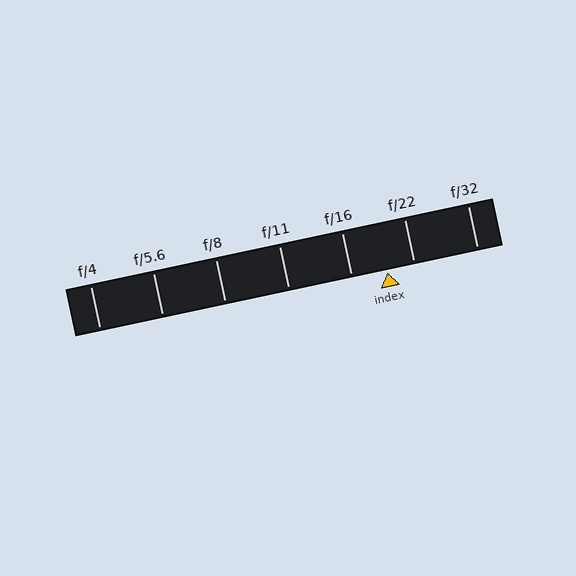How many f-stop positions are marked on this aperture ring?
There are 7 f-stop positions marked.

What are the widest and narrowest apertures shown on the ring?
The widest aperture shown is f/4 and the narrowest is f/32.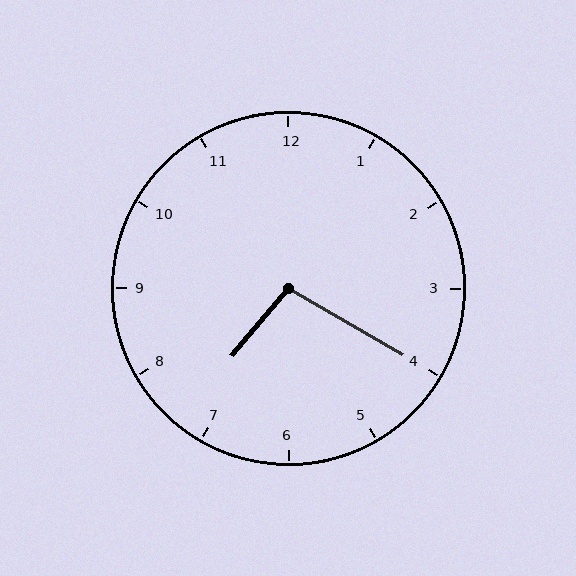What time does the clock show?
7:20.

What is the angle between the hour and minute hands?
Approximately 100 degrees.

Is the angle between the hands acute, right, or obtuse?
It is obtuse.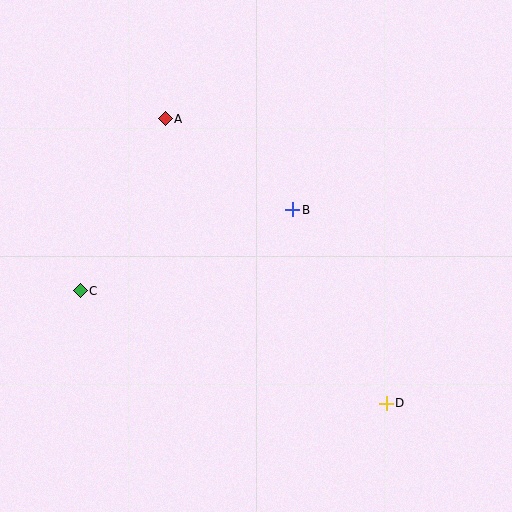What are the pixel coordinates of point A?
Point A is at (165, 119).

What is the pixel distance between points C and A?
The distance between C and A is 192 pixels.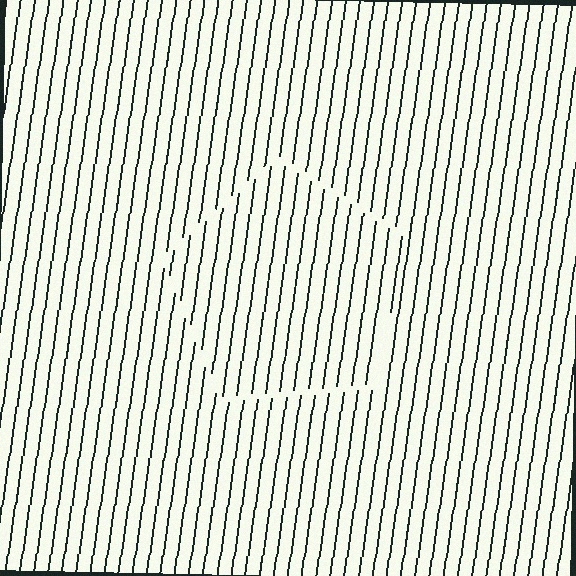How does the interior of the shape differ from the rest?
The interior of the shape contains the same grating, shifted by half a period — the contour is defined by the phase discontinuity where line-ends from the inner and outer gratings abut.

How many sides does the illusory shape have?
5 sides — the line-ends trace a pentagon.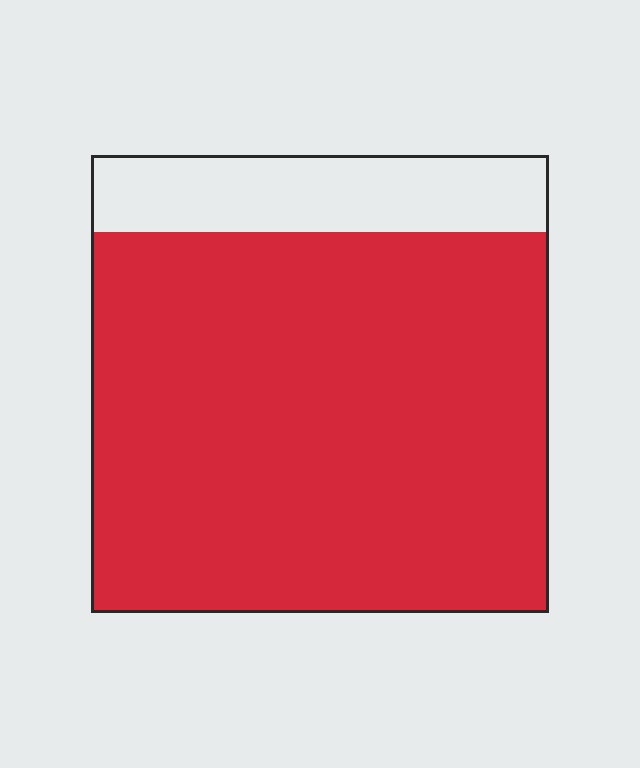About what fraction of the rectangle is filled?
About five sixths (5/6).